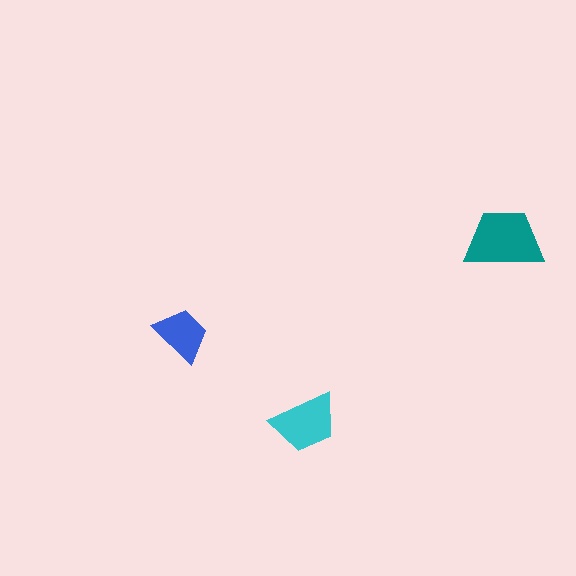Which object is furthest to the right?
The teal trapezoid is rightmost.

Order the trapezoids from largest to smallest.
the teal one, the cyan one, the blue one.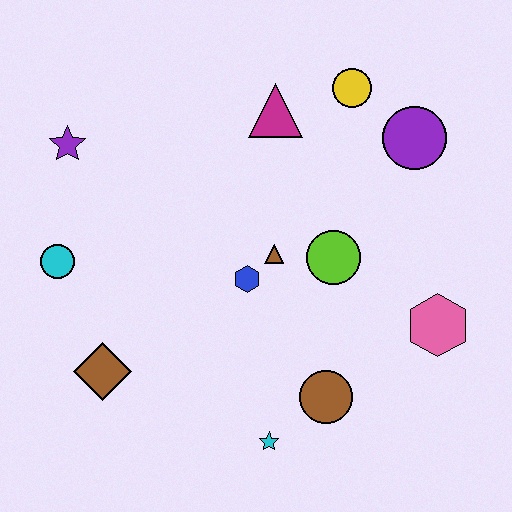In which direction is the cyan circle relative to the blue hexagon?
The cyan circle is to the left of the blue hexagon.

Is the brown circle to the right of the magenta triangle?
Yes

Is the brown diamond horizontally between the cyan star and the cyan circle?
Yes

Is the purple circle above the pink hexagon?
Yes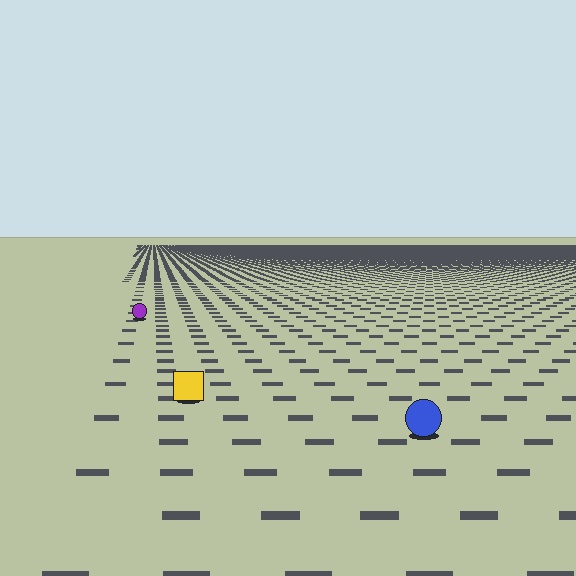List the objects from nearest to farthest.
From nearest to farthest: the blue circle, the yellow square, the purple circle.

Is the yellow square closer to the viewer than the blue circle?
No. The blue circle is closer — you can tell from the texture gradient: the ground texture is coarser near it.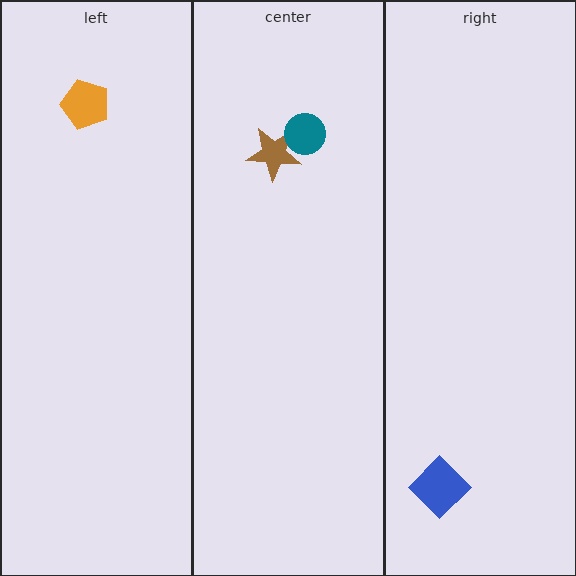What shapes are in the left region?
The orange pentagon.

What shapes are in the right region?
The blue diamond.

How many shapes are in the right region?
1.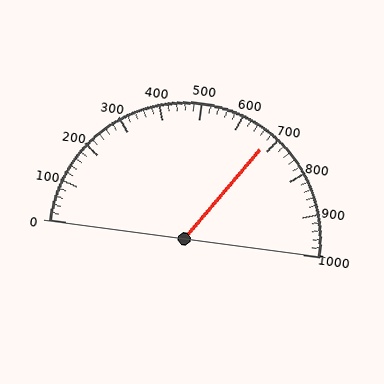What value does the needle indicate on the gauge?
The needle indicates approximately 680.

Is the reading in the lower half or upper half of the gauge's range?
The reading is in the upper half of the range (0 to 1000).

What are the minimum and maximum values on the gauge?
The gauge ranges from 0 to 1000.